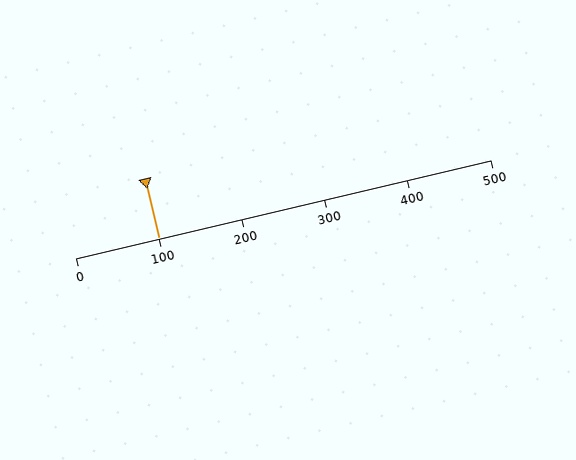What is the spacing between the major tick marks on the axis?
The major ticks are spaced 100 apart.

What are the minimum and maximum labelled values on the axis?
The axis runs from 0 to 500.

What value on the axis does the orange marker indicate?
The marker indicates approximately 100.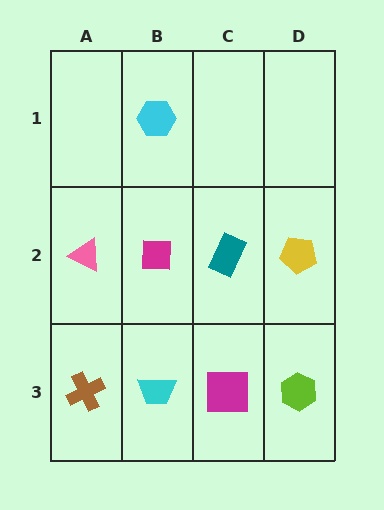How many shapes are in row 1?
1 shape.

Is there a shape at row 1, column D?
No, that cell is empty.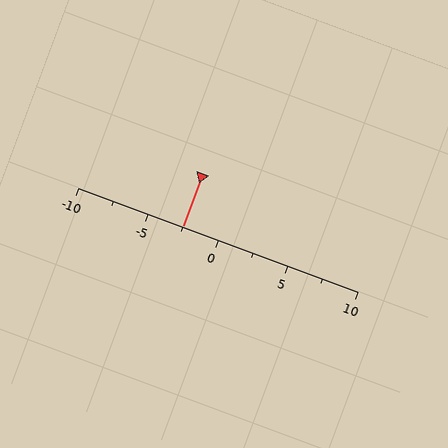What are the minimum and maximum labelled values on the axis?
The axis runs from -10 to 10.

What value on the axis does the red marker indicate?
The marker indicates approximately -2.5.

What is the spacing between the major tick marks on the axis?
The major ticks are spaced 5 apart.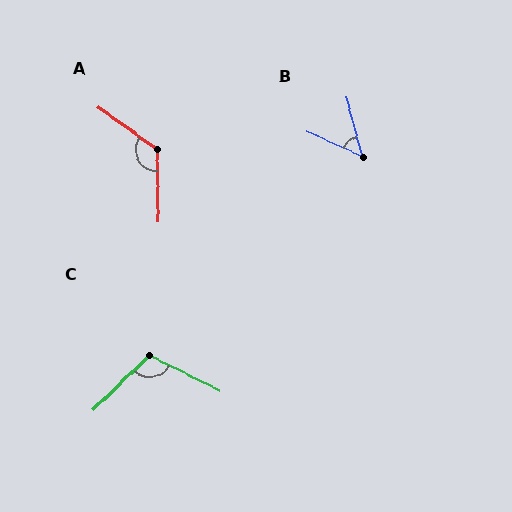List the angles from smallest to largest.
B (50°), C (109°), A (127°).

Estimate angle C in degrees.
Approximately 109 degrees.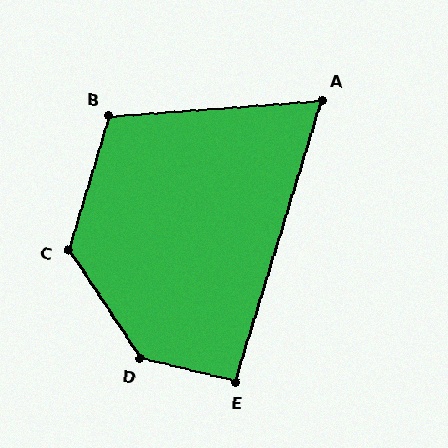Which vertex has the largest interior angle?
D, at approximately 138 degrees.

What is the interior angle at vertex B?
Approximately 111 degrees (obtuse).